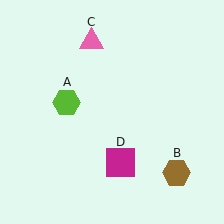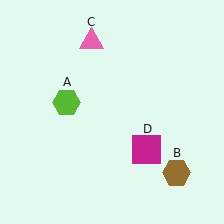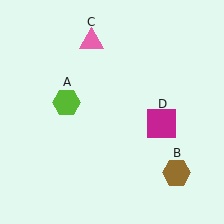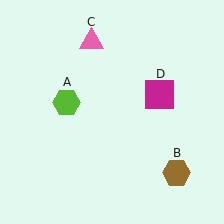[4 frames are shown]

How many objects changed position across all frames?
1 object changed position: magenta square (object D).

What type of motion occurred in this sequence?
The magenta square (object D) rotated counterclockwise around the center of the scene.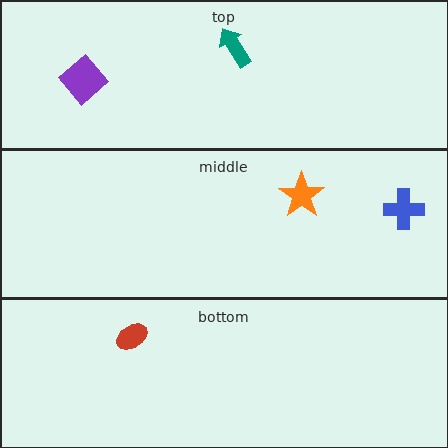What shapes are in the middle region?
The blue cross, the orange star.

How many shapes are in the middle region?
2.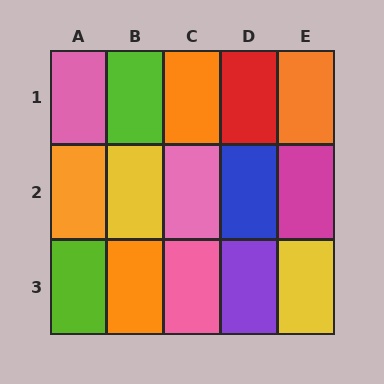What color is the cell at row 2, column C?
Pink.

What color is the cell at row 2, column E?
Magenta.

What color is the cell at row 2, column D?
Blue.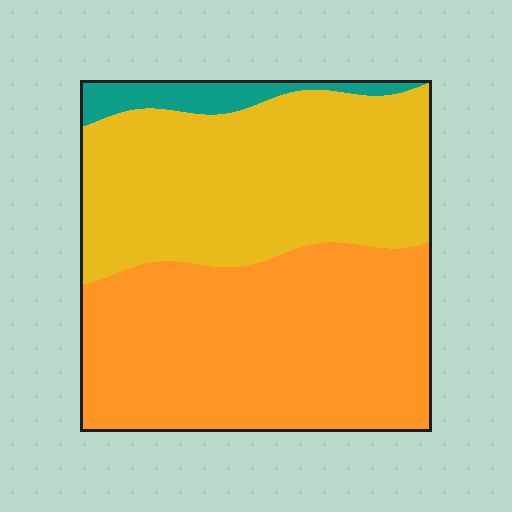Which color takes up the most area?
Orange, at roughly 50%.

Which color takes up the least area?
Teal, at roughly 5%.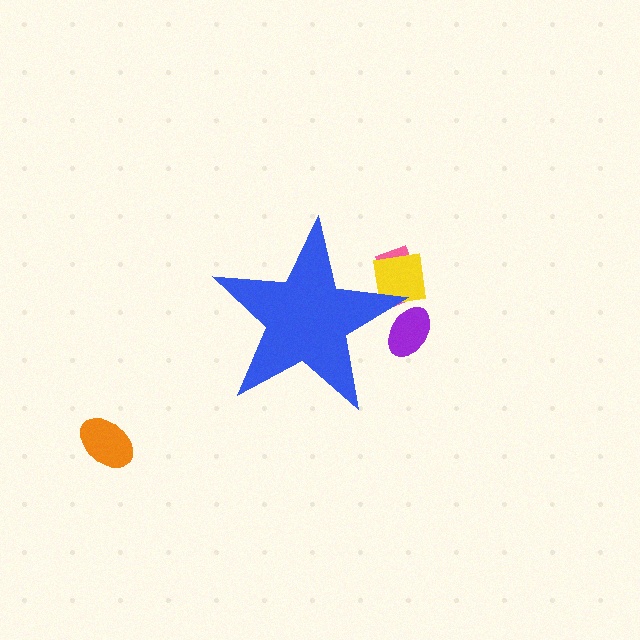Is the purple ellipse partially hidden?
Yes, the purple ellipse is partially hidden behind the blue star.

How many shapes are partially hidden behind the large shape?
3 shapes are partially hidden.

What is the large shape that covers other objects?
A blue star.